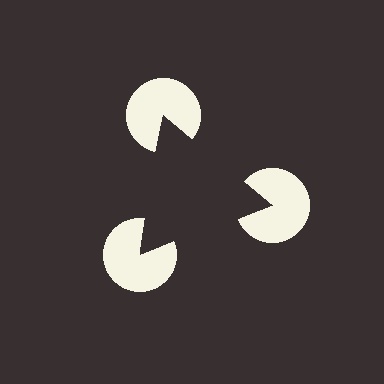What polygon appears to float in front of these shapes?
An illusory triangle — its edges are inferred from the aligned wedge cuts in the pac-man discs, not physically drawn.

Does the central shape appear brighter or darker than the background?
It typically appears slightly darker than the background, even though no actual brightness change is drawn.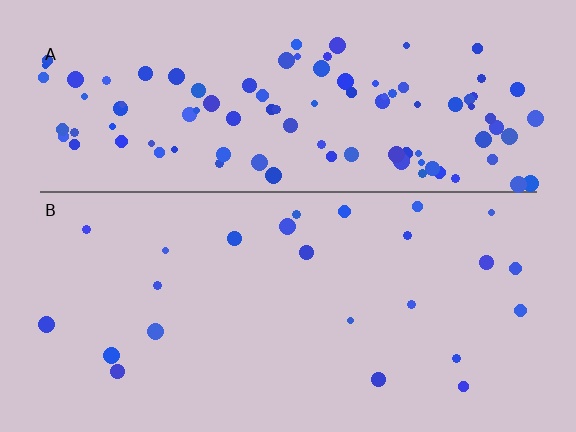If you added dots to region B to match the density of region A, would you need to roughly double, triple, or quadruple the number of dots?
Approximately quadruple.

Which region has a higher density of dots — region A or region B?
A (the top).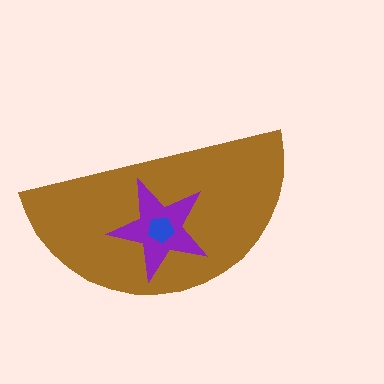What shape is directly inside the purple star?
The blue pentagon.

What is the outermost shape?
The brown semicircle.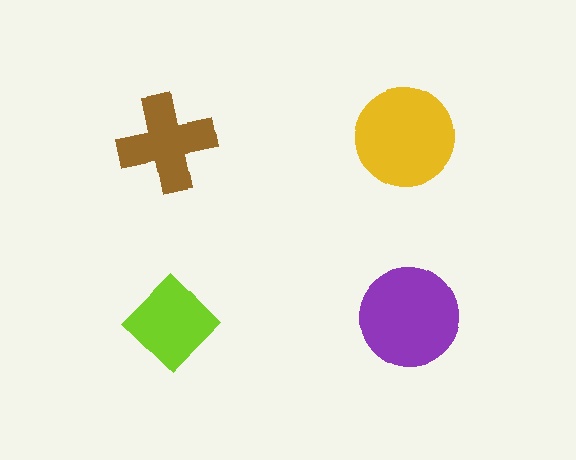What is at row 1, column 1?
A brown cross.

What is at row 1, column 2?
A yellow circle.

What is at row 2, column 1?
A lime diamond.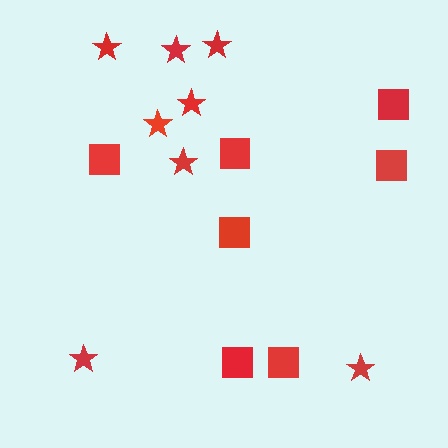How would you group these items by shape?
There are 2 groups: one group of stars (8) and one group of squares (7).